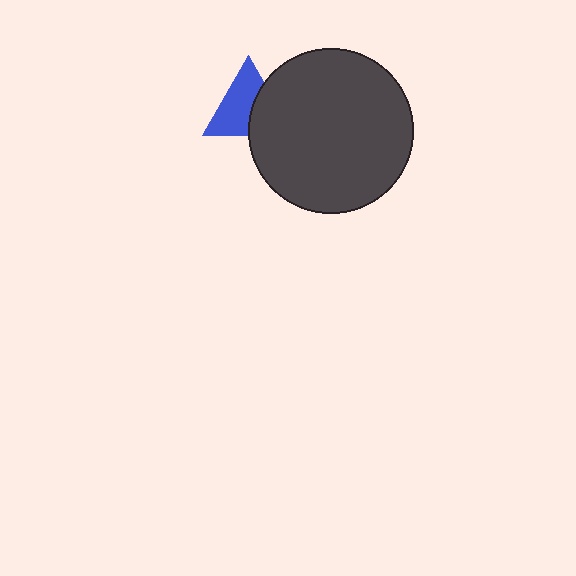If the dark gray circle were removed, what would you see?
You would see the complete blue triangle.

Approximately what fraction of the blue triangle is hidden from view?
Roughly 38% of the blue triangle is hidden behind the dark gray circle.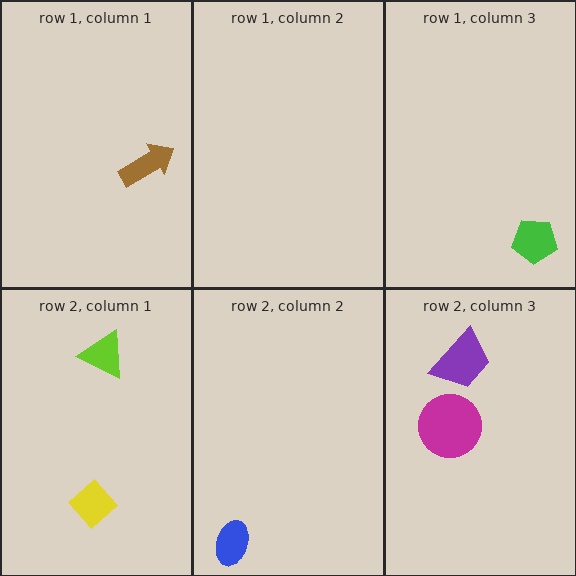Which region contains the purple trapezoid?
The row 2, column 3 region.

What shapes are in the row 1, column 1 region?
The brown arrow.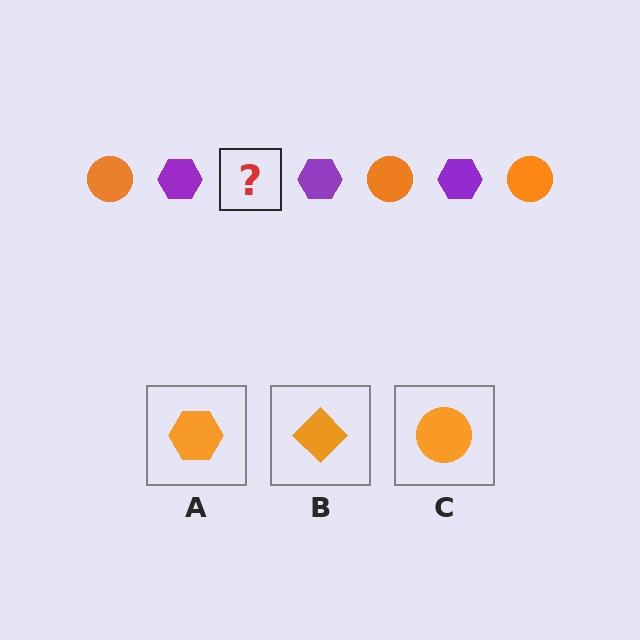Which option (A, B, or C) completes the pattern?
C.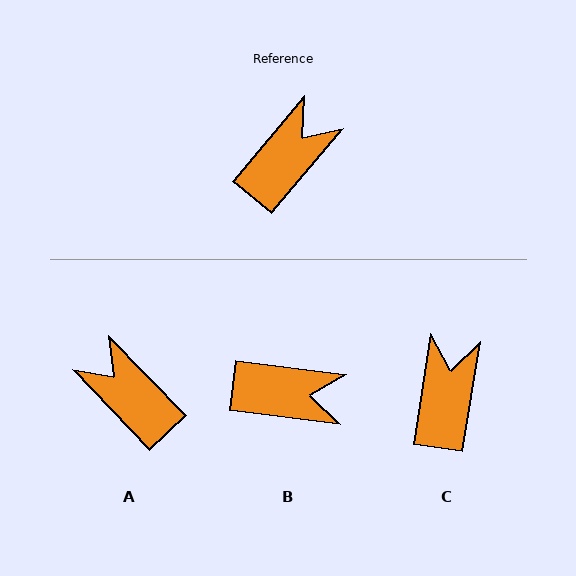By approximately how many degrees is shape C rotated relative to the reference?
Approximately 32 degrees counter-clockwise.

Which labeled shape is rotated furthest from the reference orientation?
A, about 84 degrees away.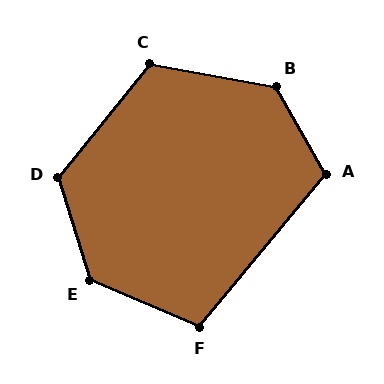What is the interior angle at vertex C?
Approximately 119 degrees (obtuse).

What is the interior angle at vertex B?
Approximately 130 degrees (obtuse).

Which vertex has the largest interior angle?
E, at approximately 130 degrees.